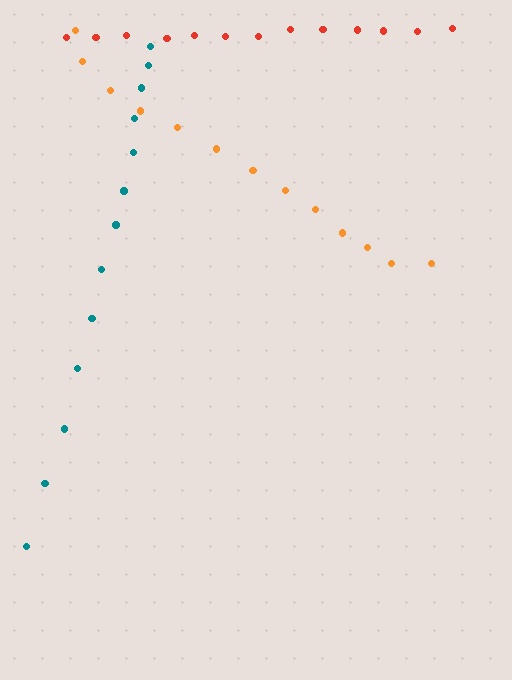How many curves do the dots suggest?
There are 3 distinct paths.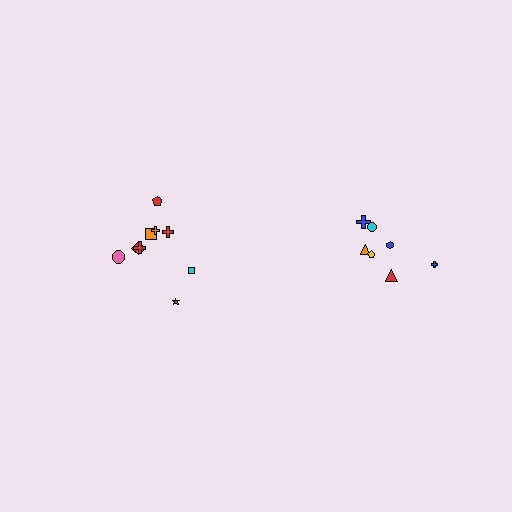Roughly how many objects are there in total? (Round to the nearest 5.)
Roughly 15 objects in total.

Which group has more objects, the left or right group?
The left group.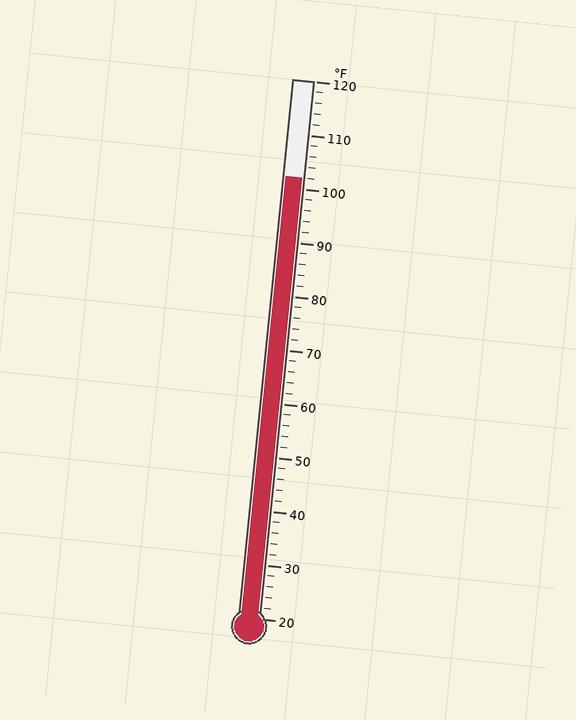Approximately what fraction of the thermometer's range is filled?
The thermometer is filled to approximately 80% of its range.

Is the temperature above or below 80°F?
The temperature is above 80°F.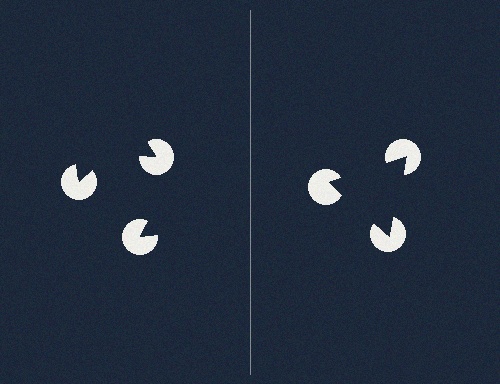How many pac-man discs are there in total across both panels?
6 — 3 on each side.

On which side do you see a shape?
An illusory triangle appears on the right side. On the left side the wedge cuts are rotated, so no coherent shape forms.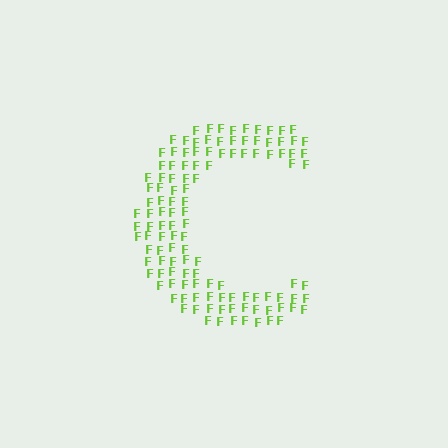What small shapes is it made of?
It is made of small letter F's.